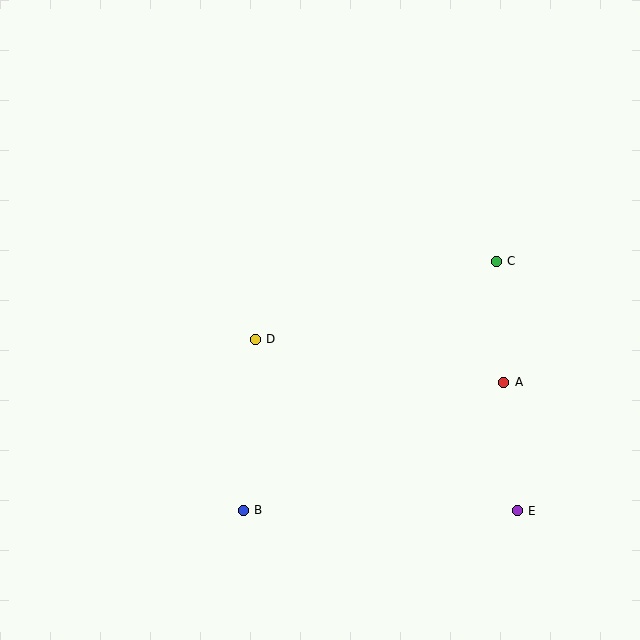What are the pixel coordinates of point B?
Point B is at (243, 510).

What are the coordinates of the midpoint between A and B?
The midpoint between A and B is at (373, 446).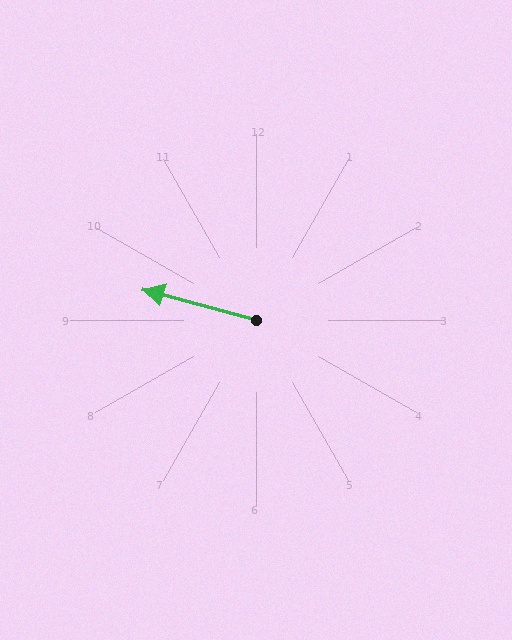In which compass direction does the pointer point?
West.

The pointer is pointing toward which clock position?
Roughly 10 o'clock.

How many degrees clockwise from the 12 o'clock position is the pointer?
Approximately 285 degrees.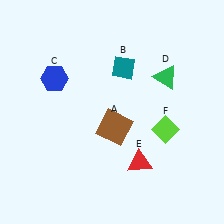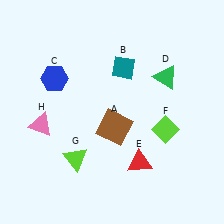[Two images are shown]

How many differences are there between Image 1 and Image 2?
There are 2 differences between the two images.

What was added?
A lime triangle (G), a pink triangle (H) were added in Image 2.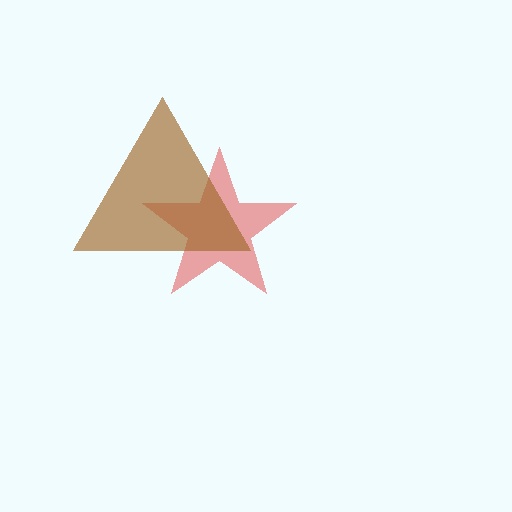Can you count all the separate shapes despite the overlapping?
Yes, there are 2 separate shapes.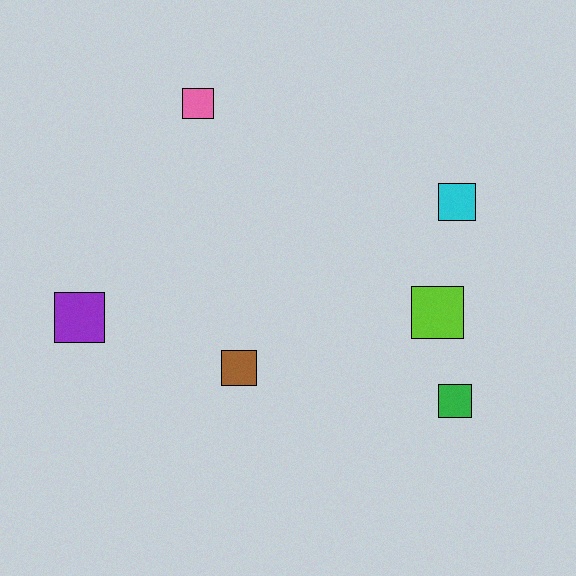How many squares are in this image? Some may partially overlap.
There are 6 squares.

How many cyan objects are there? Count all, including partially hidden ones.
There is 1 cyan object.